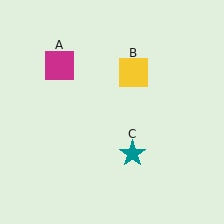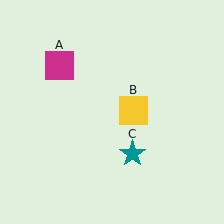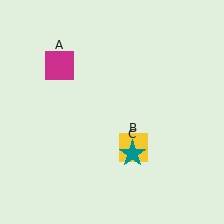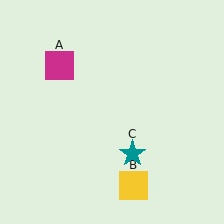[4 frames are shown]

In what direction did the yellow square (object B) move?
The yellow square (object B) moved down.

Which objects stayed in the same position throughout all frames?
Magenta square (object A) and teal star (object C) remained stationary.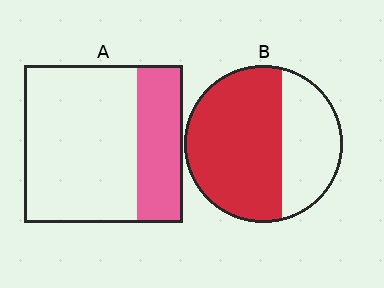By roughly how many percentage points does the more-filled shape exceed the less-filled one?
By roughly 35 percentage points (B over A).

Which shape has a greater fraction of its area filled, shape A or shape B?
Shape B.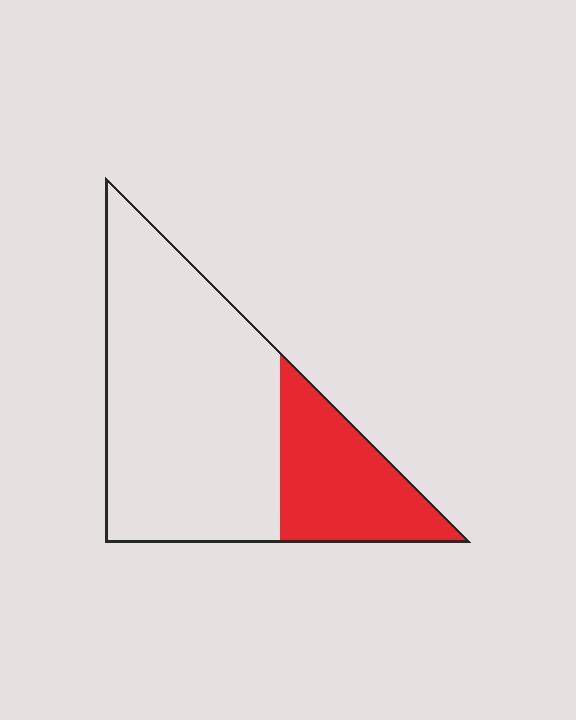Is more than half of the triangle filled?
No.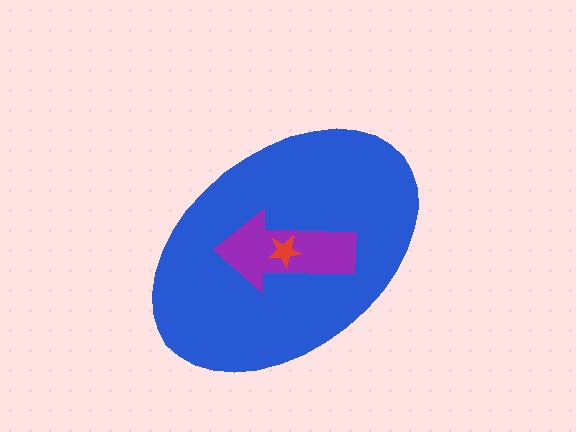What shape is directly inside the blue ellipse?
The purple arrow.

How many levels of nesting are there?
3.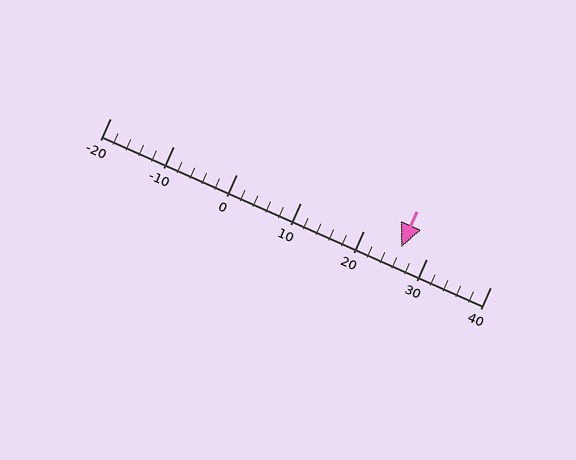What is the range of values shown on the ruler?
The ruler shows values from -20 to 40.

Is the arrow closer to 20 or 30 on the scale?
The arrow is closer to 30.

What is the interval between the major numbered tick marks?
The major tick marks are spaced 10 units apart.